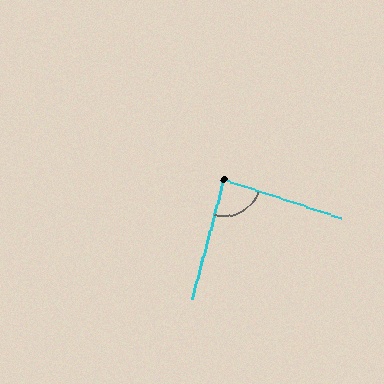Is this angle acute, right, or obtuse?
It is approximately a right angle.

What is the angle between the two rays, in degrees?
Approximately 86 degrees.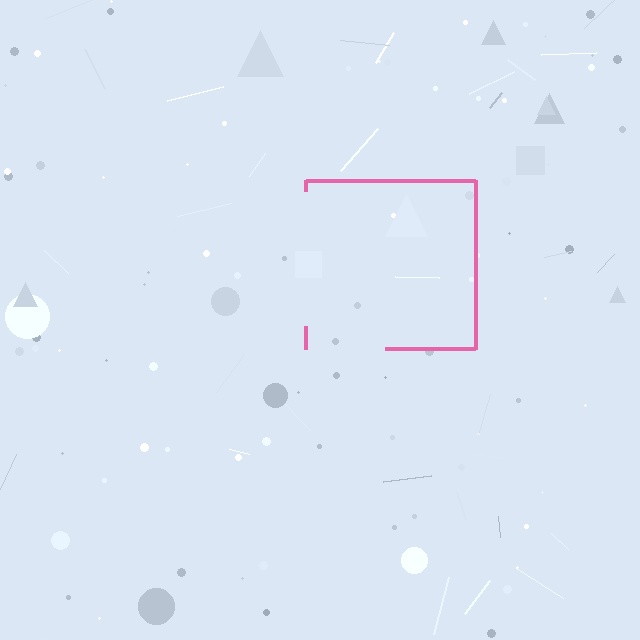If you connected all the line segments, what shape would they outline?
They would outline a square.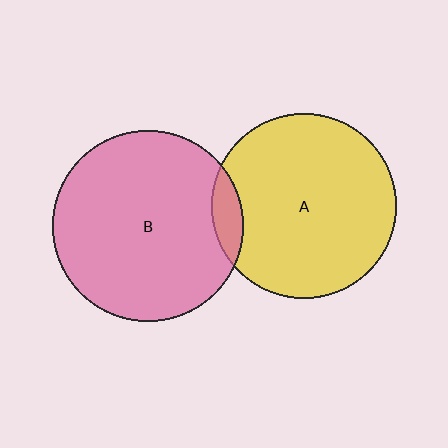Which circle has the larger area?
Circle B (pink).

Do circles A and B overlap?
Yes.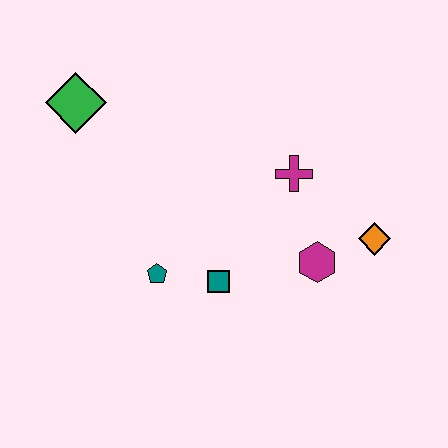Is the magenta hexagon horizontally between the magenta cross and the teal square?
No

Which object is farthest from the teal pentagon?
The orange diamond is farthest from the teal pentagon.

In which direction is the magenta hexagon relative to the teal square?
The magenta hexagon is to the right of the teal square.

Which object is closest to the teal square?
The teal pentagon is closest to the teal square.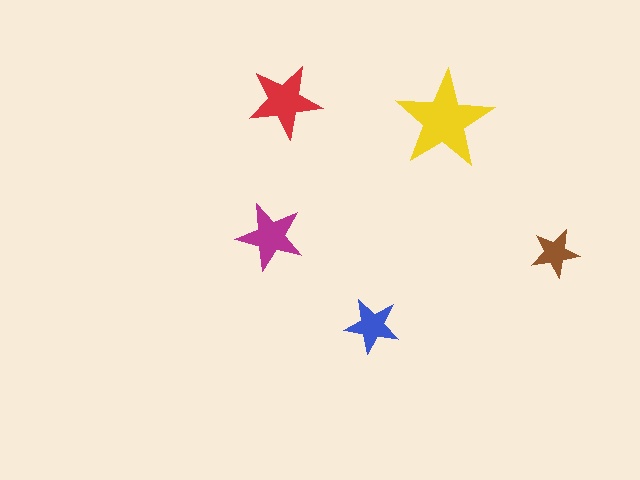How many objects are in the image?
There are 5 objects in the image.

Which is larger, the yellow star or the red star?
The yellow one.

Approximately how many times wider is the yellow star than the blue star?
About 2 times wider.